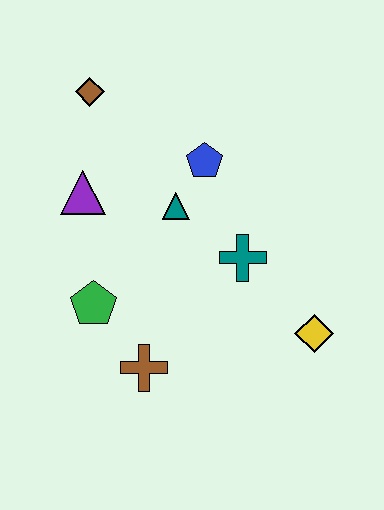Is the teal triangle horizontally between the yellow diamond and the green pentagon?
Yes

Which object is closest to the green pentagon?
The brown cross is closest to the green pentagon.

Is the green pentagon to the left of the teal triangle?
Yes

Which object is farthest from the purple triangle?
The yellow diamond is farthest from the purple triangle.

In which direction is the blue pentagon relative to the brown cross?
The blue pentagon is above the brown cross.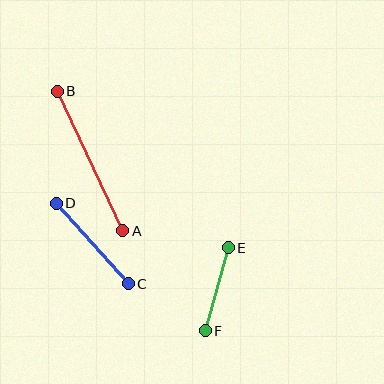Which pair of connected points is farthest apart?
Points A and B are farthest apart.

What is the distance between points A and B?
The distance is approximately 154 pixels.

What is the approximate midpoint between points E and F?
The midpoint is at approximately (217, 289) pixels.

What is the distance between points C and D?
The distance is approximately 108 pixels.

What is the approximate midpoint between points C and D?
The midpoint is at approximately (92, 244) pixels.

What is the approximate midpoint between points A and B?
The midpoint is at approximately (90, 161) pixels.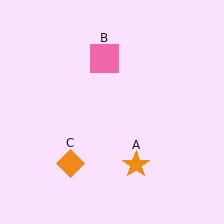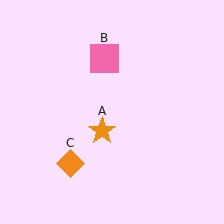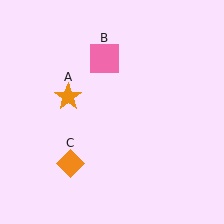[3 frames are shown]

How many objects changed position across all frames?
1 object changed position: orange star (object A).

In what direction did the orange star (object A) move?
The orange star (object A) moved up and to the left.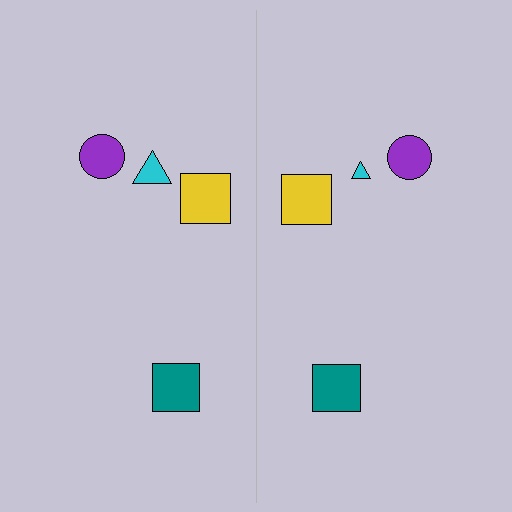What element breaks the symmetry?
The cyan triangle on the right side has a different size than its mirror counterpart.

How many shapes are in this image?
There are 8 shapes in this image.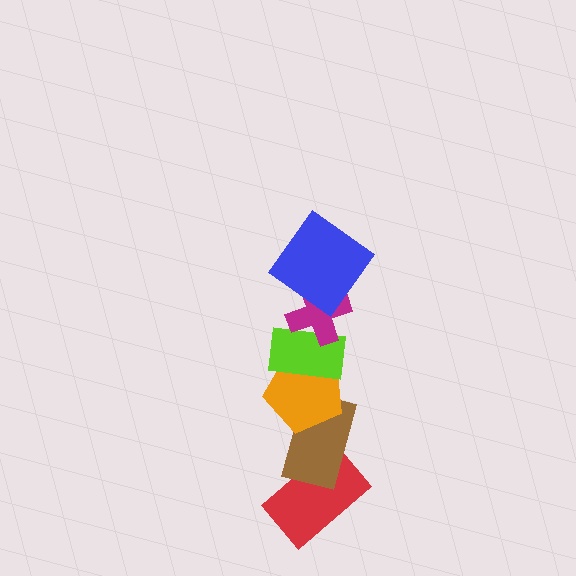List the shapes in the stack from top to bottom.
From top to bottom: the blue diamond, the magenta cross, the lime rectangle, the orange pentagon, the brown rectangle, the red rectangle.